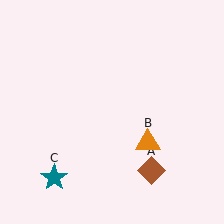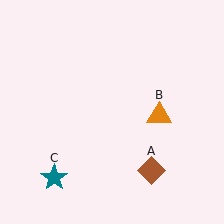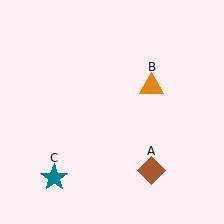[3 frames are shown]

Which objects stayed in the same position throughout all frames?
Brown diamond (object A) and teal star (object C) remained stationary.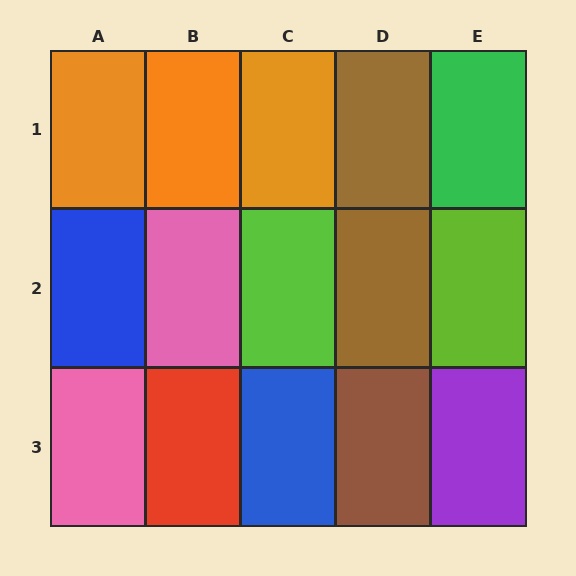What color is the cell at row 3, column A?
Pink.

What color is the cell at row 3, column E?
Purple.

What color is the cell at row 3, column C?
Blue.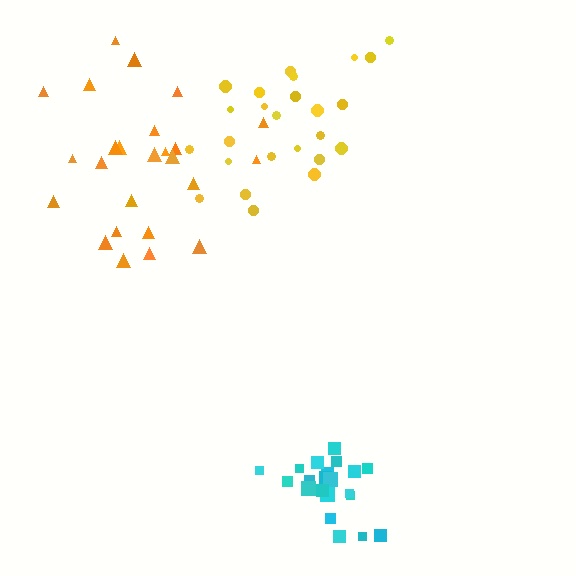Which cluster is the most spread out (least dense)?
Orange.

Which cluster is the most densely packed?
Cyan.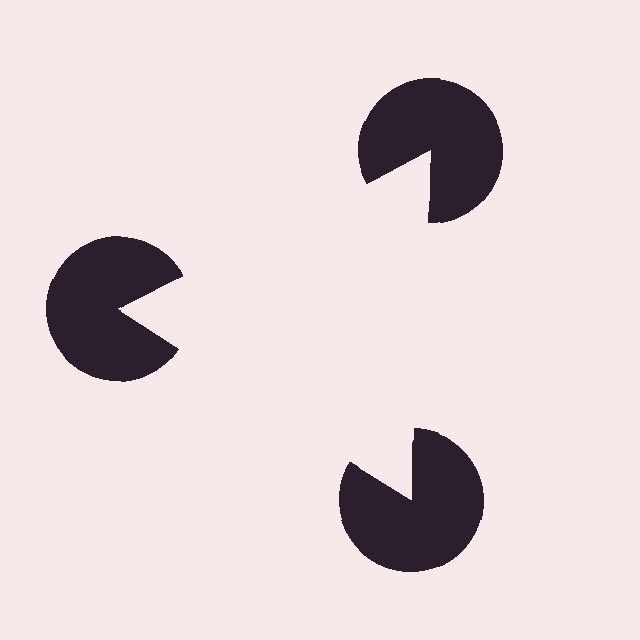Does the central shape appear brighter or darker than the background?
It typically appears slightly brighter than the background, even though no actual brightness change is drawn.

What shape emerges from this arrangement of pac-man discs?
An illusory triangle — its edges are inferred from the aligned wedge cuts in the pac-man discs, not physically drawn.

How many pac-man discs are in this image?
There are 3 — one at each vertex of the illusory triangle.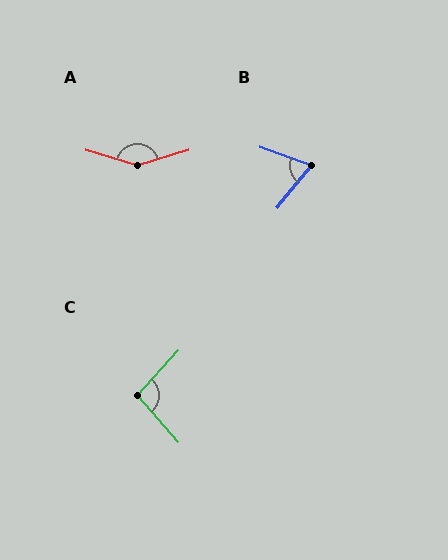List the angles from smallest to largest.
B (72°), C (96°), A (145°).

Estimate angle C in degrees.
Approximately 96 degrees.